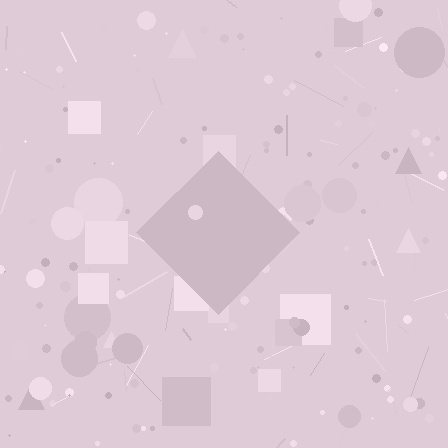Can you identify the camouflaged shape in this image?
The camouflaged shape is a diamond.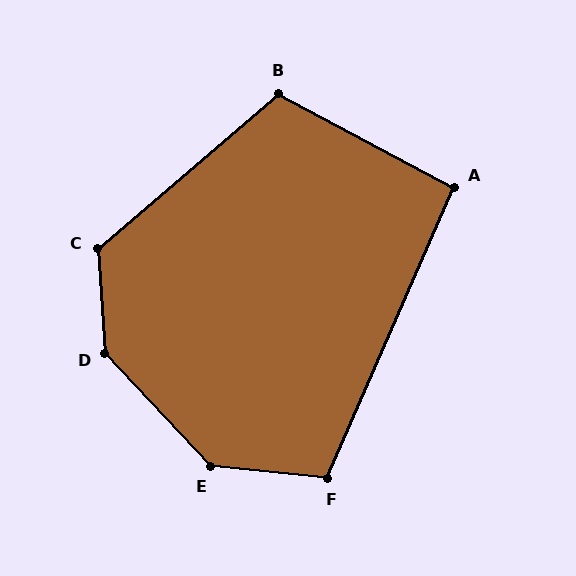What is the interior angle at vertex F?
Approximately 108 degrees (obtuse).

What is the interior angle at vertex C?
Approximately 127 degrees (obtuse).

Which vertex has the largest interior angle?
D, at approximately 141 degrees.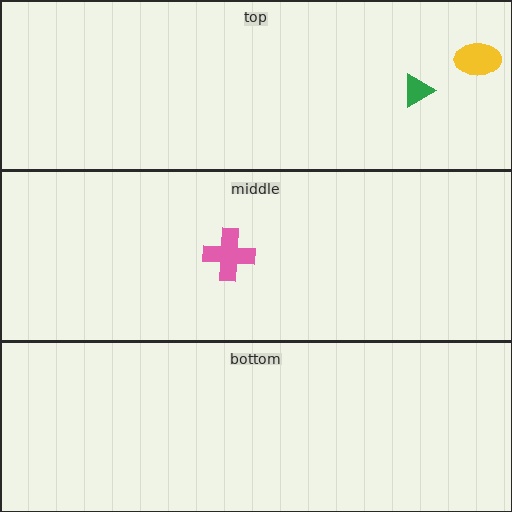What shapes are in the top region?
The yellow ellipse, the green triangle.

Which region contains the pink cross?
The middle region.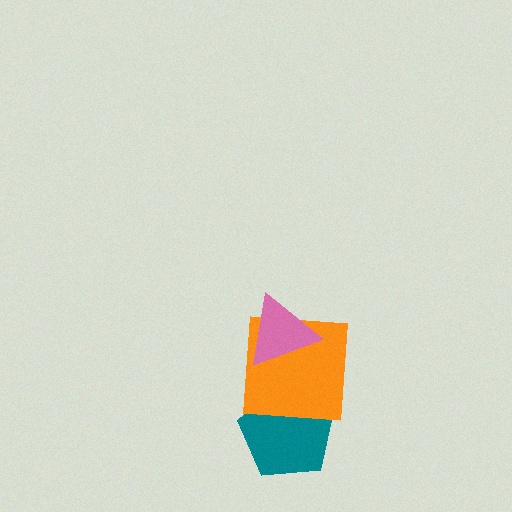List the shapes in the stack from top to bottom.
From top to bottom: the pink triangle, the orange square, the teal pentagon.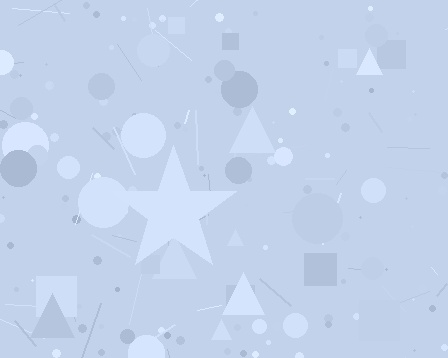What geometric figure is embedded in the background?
A star is embedded in the background.